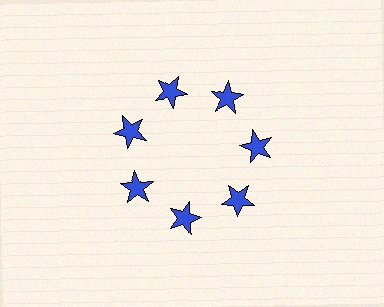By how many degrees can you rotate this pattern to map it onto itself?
The pattern maps onto itself every 51 degrees of rotation.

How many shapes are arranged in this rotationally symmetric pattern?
There are 7 shapes, arranged in 7 groups of 1.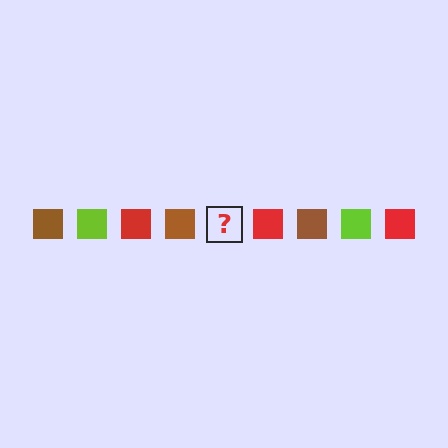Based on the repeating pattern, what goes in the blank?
The blank should be a lime square.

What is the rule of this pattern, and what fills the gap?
The rule is that the pattern cycles through brown, lime, red squares. The gap should be filled with a lime square.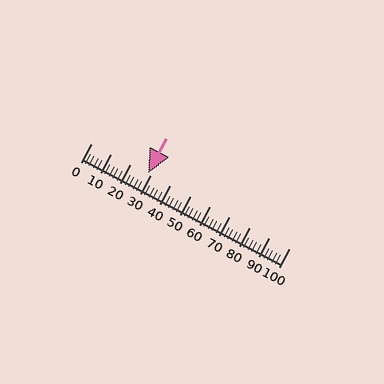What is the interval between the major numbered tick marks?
The major tick marks are spaced 10 units apart.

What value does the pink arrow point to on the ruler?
The pink arrow points to approximately 29.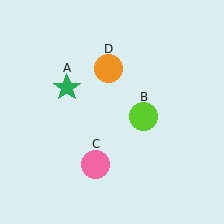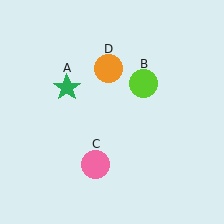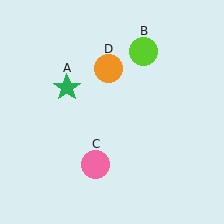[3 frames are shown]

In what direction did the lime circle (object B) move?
The lime circle (object B) moved up.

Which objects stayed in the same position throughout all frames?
Green star (object A) and pink circle (object C) and orange circle (object D) remained stationary.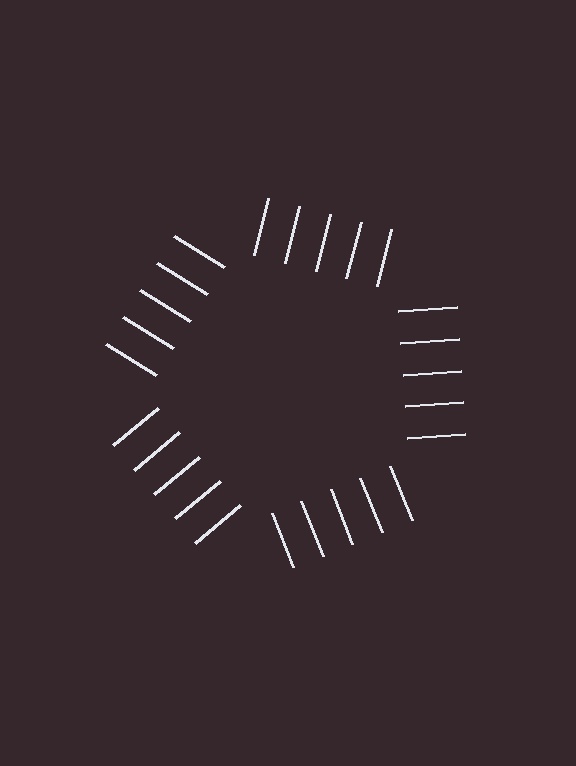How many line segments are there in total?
25 — 5 along each of the 5 edges.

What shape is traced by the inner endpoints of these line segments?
An illusory pentagon — the line segments terminate on its edges but no continuous stroke is drawn.